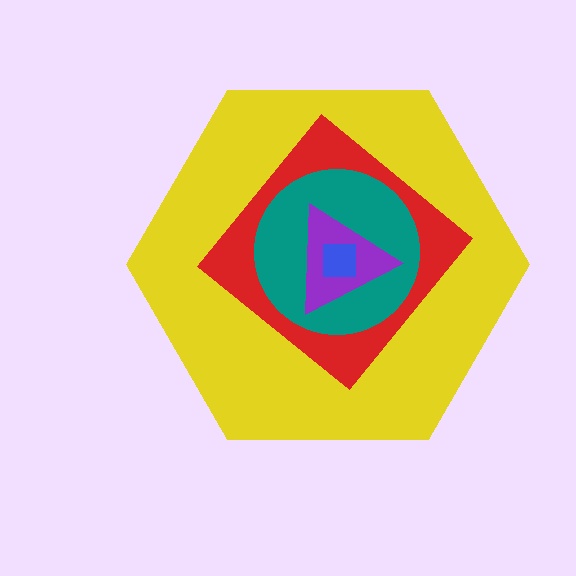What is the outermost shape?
The yellow hexagon.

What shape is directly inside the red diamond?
The teal circle.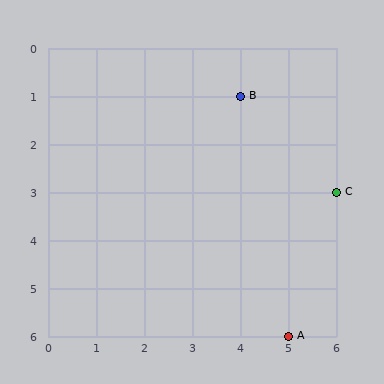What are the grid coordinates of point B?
Point B is at grid coordinates (4, 1).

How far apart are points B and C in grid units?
Points B and C are 2 columns and 2 rows apart (about 2.8 grid units diagonally).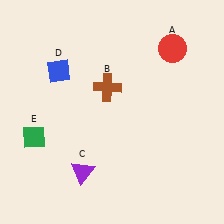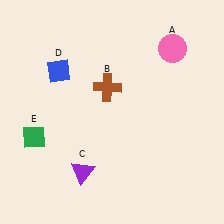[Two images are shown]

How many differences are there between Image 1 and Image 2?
There is 1 difference between the two images.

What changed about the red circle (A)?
In Image 1, A is red. In Image 2, it changed to pink.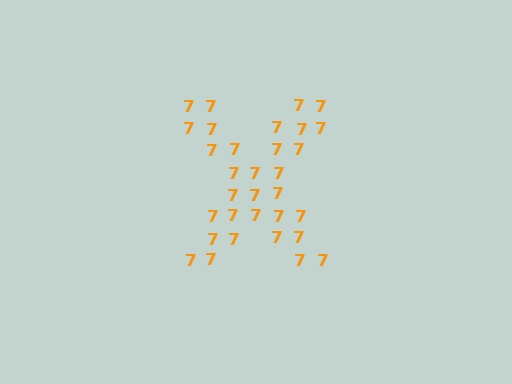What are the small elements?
The small elements are digit 7's.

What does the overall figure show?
The overall figure shows the letter X.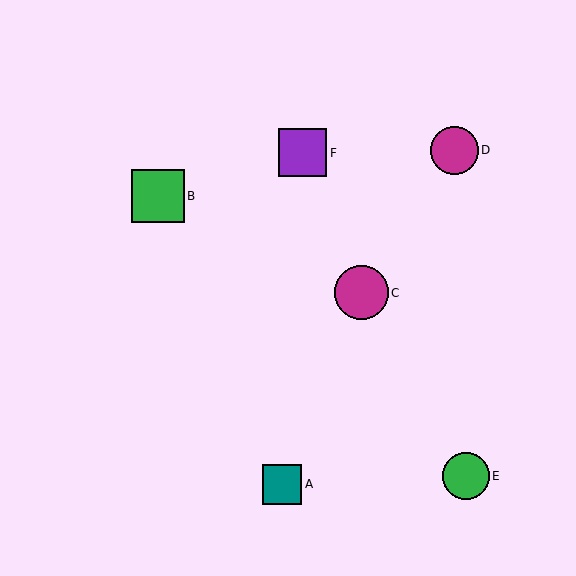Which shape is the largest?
The magenta circle (labeled C) is the largest.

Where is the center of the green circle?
The center of the green circle is at (466, 476).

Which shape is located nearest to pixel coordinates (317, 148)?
The purple square (labeled F) at (303, 153) is nearest to that location.